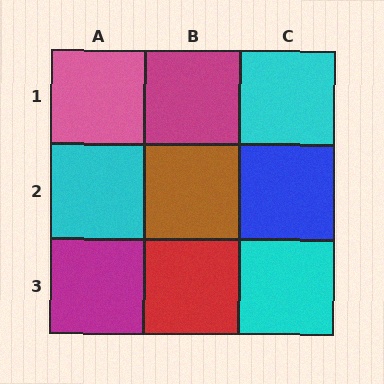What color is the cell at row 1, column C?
Cyan.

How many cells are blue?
1 cell is blue.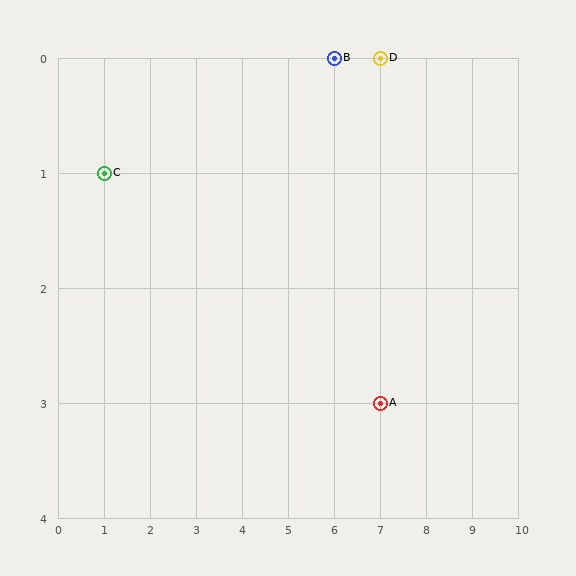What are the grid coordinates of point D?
Point D is at grid coordinates (7, 0).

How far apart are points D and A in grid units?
Points D and A are 3 rows apart.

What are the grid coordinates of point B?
Point B is at grid coordinates (6, 0).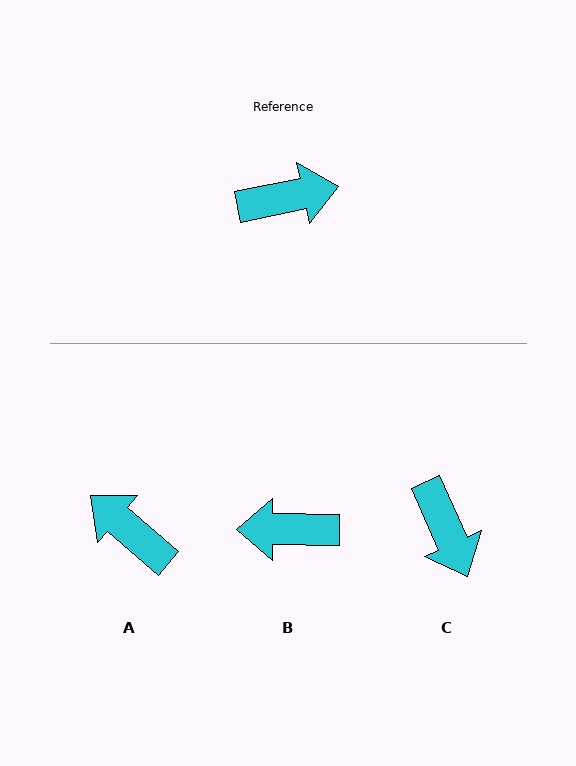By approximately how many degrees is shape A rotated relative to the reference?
Approximately 127 degrees counter-clockwise.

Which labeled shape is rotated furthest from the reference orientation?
B, about 168 degrees away.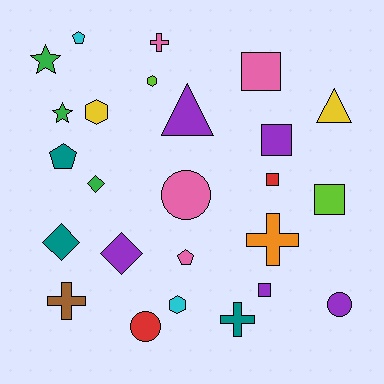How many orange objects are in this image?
There is 1 orange object.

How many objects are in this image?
There are 25 objects.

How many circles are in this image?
There are 3 circles.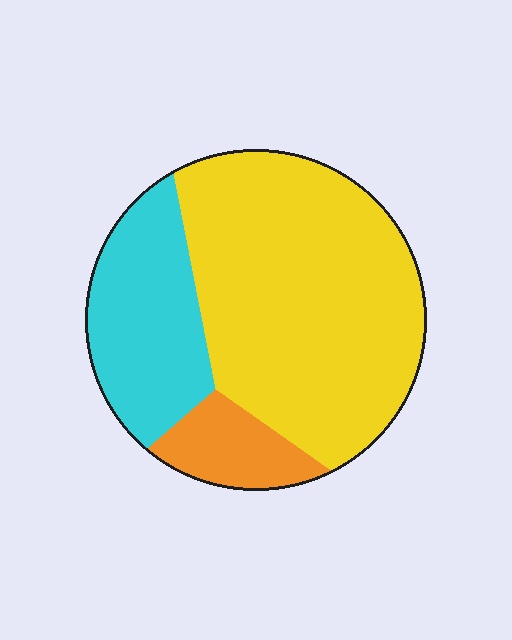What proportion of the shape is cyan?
Cyan takes up about one quarter (1/4) of the shape.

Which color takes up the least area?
Orange, at roughly 10%.